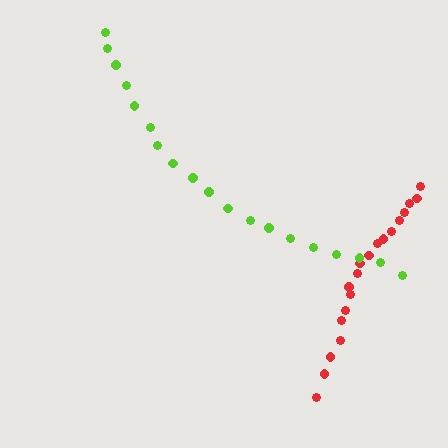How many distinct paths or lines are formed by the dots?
There are 2 distinct paths.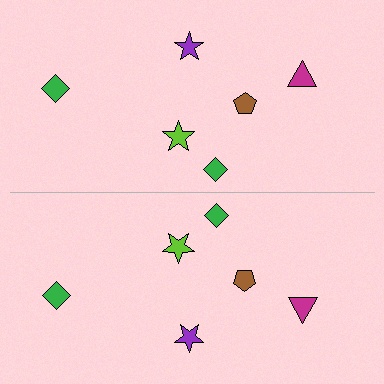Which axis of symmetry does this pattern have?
The pattern has a horizontal axis of symmetry running through the center of the image.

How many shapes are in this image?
There are 12 shapes in this image.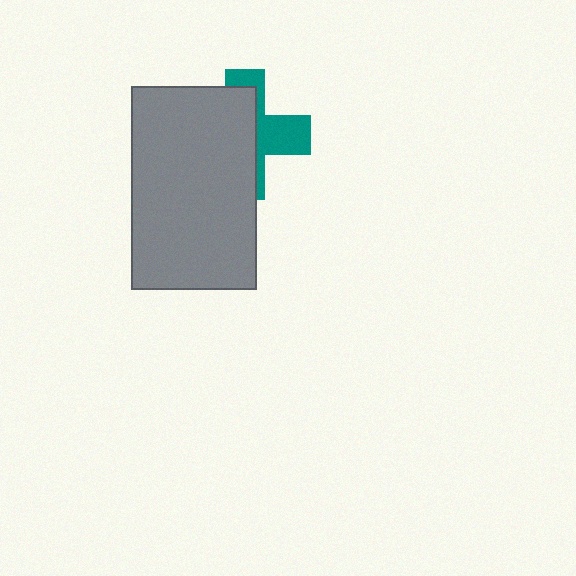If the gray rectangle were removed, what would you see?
You would see the complete teal cross.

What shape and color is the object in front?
The object in front is a gray rectangle.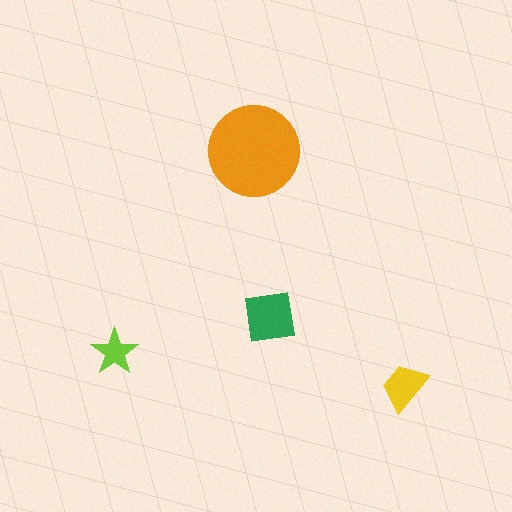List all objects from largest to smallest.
The orange circle, the green square, the yellow trapezoid, the lime star.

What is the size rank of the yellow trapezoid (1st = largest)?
3rd.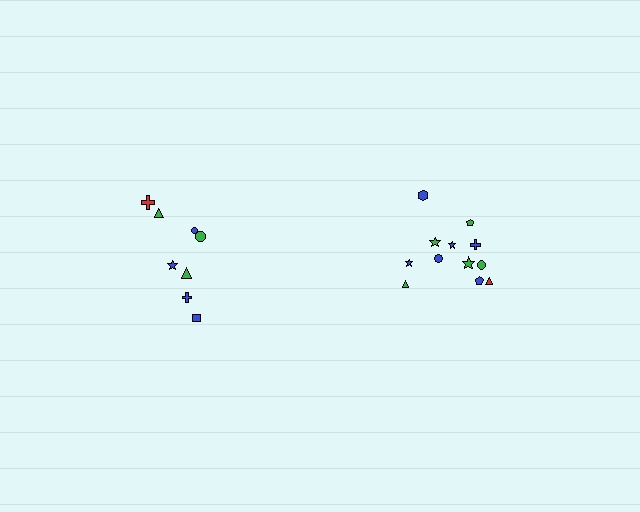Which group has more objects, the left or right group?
The right group.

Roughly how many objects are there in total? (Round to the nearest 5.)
Roughly 20 objects in total.